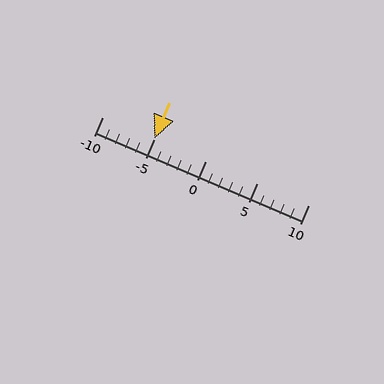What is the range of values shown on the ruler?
The ruler shows values from -10 to 10.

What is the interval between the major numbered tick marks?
The major tick marks are spaced 5 units apart.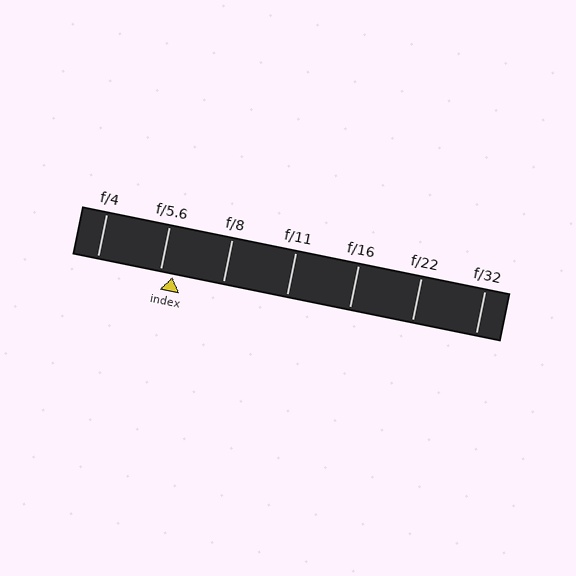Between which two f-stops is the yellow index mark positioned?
The index mark is between f/5.6 and f/8.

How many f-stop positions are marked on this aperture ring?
There are 7 f-stop positions marked.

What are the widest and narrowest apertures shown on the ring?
The widest aperture shown is f/4 and the narrowest is f/32.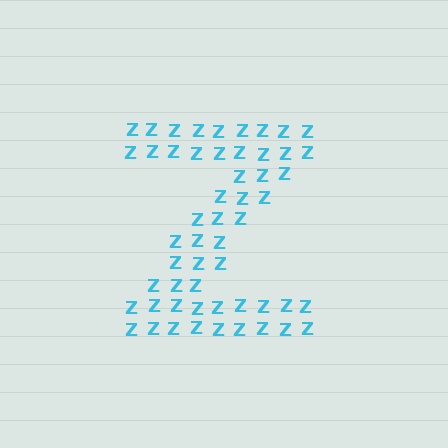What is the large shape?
The large shape is the letter Z.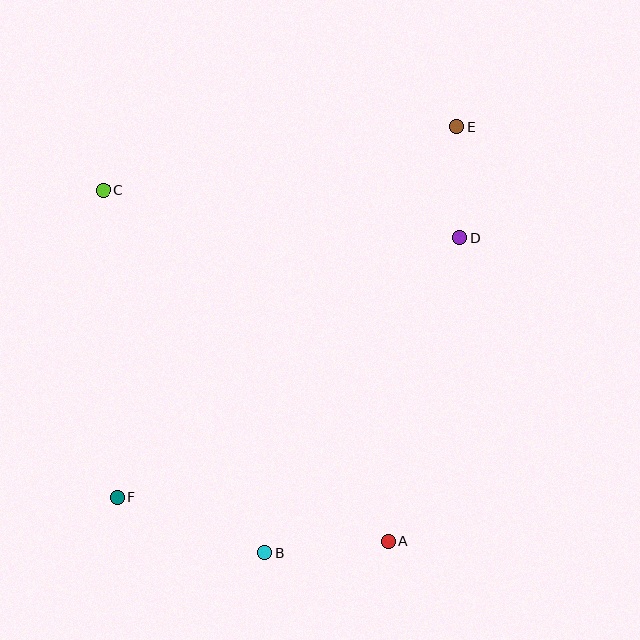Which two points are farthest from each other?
Points E and F are farthest from each other.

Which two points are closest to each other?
Points D and E are closest to each other.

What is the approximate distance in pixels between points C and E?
The distance between C and E is approximately 359 pixels.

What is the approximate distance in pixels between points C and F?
The distance between C and F is approximately 308 pixels.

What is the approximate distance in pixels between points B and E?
The distance between B and E is approximately 468 pixels.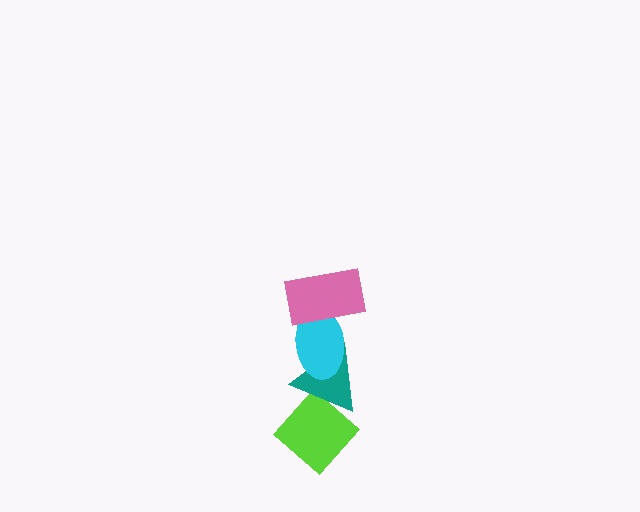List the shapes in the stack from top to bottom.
From top to bottom: the pink rectangle, the cyan ellipse, the teal triangle, the lime diamond.